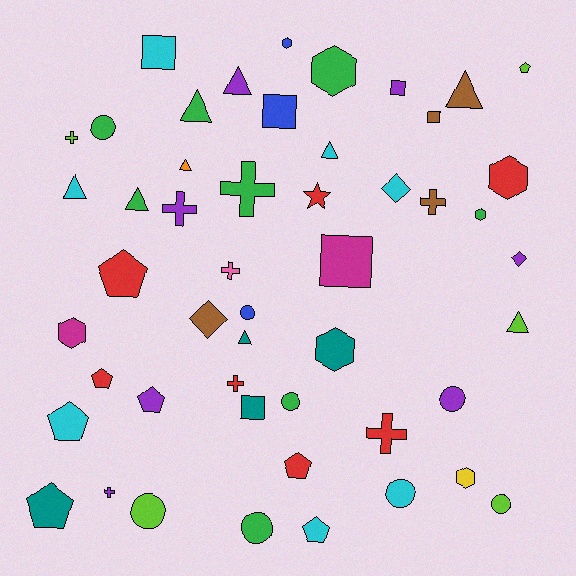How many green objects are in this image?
There are 8 green objects.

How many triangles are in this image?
There are 9 triangles.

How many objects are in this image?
There are 50 objects.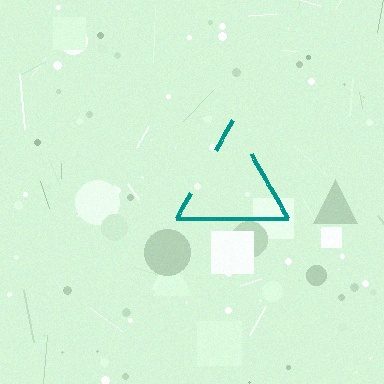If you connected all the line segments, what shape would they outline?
They would outline a triangle.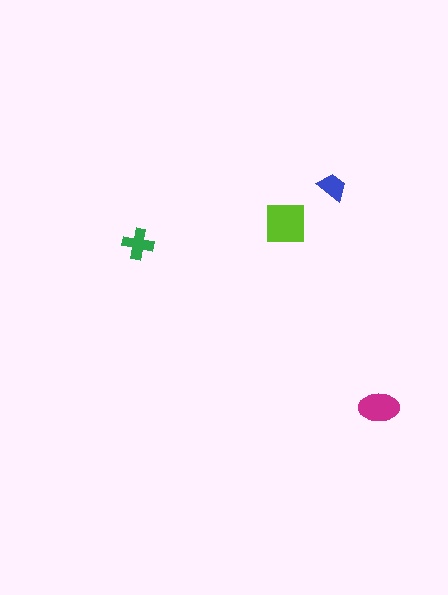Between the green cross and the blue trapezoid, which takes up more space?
The green cross.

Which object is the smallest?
The blue trapezoid.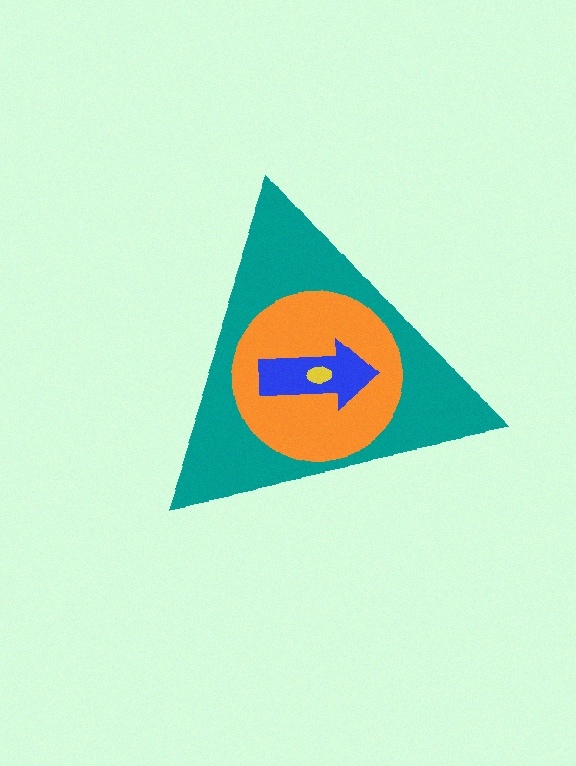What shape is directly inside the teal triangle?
The orange circle.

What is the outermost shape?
The teal triangle.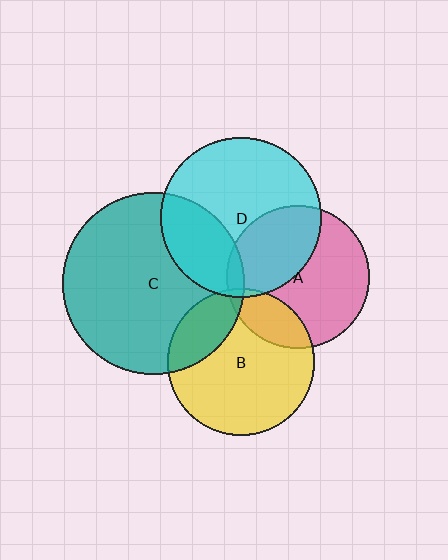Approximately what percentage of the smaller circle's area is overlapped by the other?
Approximately 30%.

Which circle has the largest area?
Circle C (teal).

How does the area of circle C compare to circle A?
Approximately 1.6 times.